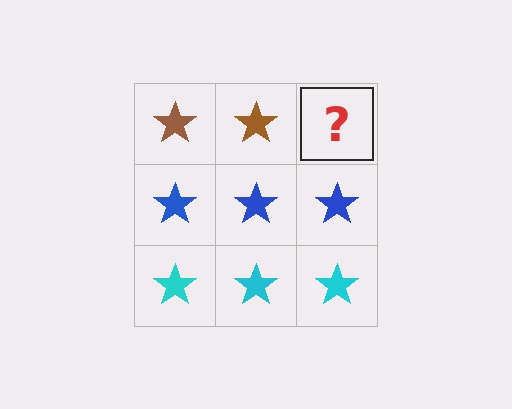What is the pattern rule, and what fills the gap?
The rule is that each row has a consistent color. The gap should be filled with a brown star.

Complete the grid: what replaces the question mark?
The question mark should be replaced with a brown star.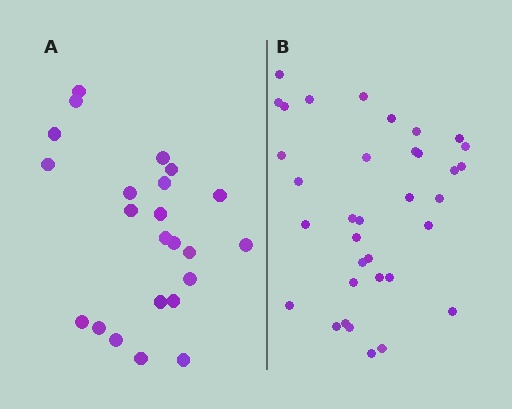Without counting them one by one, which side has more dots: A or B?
Region B (the right region) has more dots.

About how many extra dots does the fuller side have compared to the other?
Region B has roughly 12 or so more dots than region A.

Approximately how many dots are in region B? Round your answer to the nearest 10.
About 40 dots. (The exact count is 35, which rounds to 40.)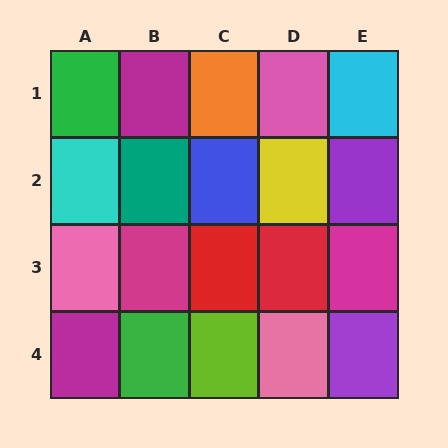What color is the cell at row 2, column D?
Yellow.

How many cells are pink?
3 cells are pink.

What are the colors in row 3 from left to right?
Pink, magenta, red, red, magenta.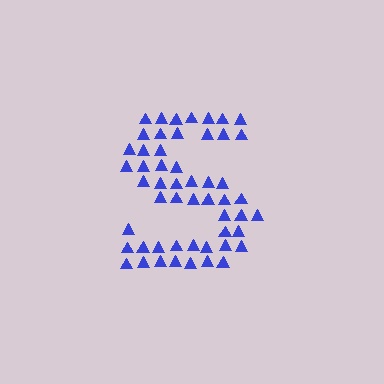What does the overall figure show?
The overall figure shows the letter S.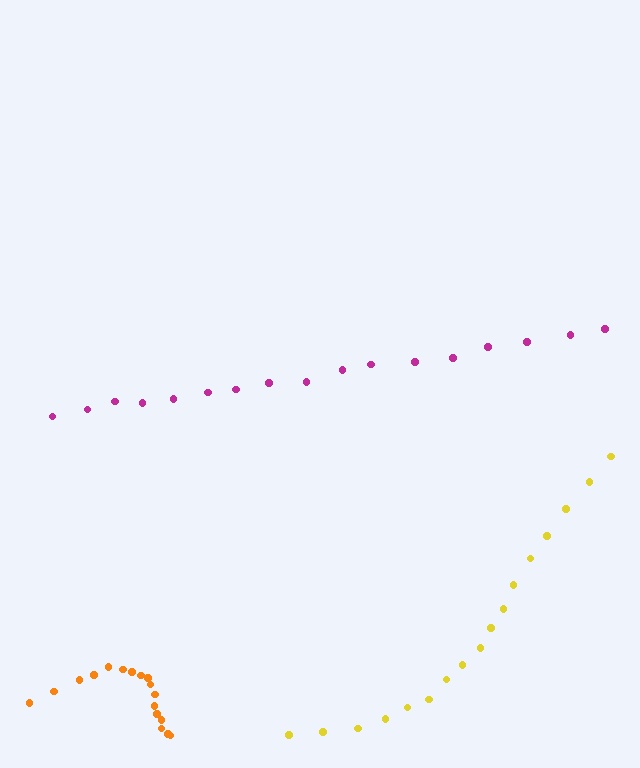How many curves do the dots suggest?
There are 3 distinct paths.